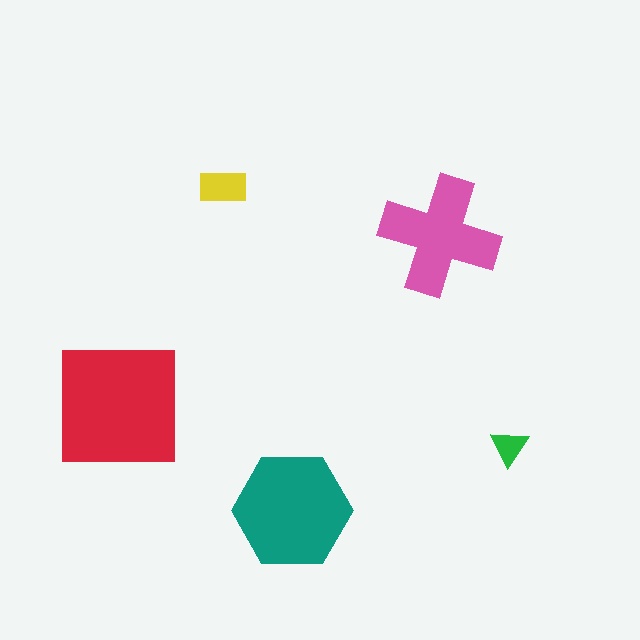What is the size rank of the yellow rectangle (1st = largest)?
4th.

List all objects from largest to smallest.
The red square, the teal hexagon, the pink cross, the yellow rectangle, the green triangle.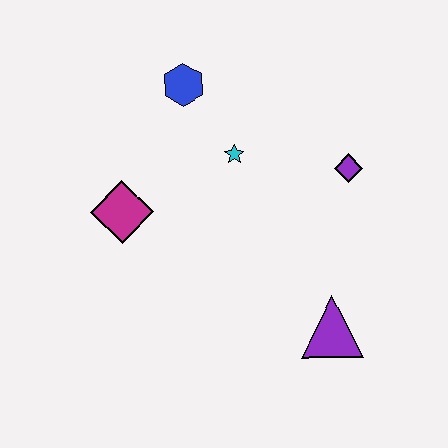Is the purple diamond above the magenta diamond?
Yes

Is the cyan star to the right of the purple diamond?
No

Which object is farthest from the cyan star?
The purple triangle is farthest from the cyan star.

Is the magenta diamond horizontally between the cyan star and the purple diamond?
No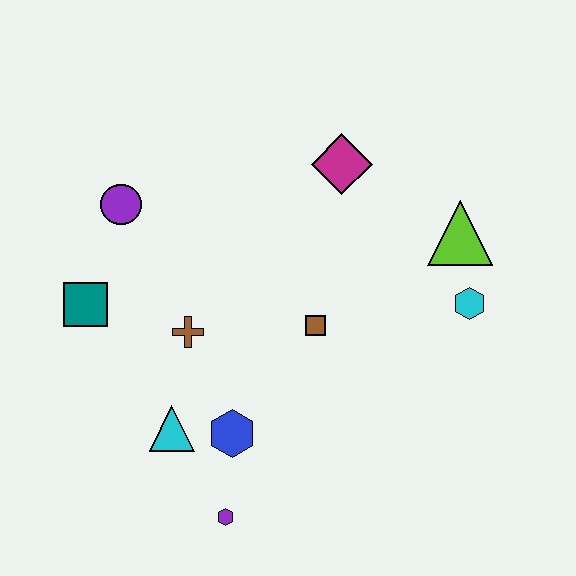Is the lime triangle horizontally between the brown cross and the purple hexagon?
No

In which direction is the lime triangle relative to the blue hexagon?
The lime triangle is to the right of the blue hexagon.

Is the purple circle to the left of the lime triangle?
Yes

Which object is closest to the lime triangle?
The cyan hexagon is closest to the lime triangle.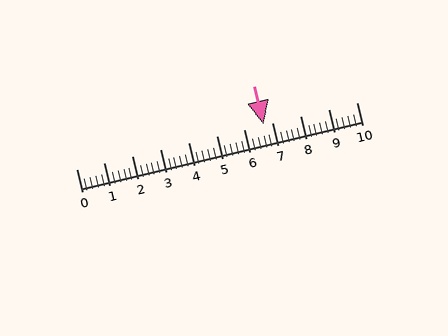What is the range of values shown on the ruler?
The ruler shows values from 0 to 10.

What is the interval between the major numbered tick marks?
The major tick marks are spaced 1 units apart.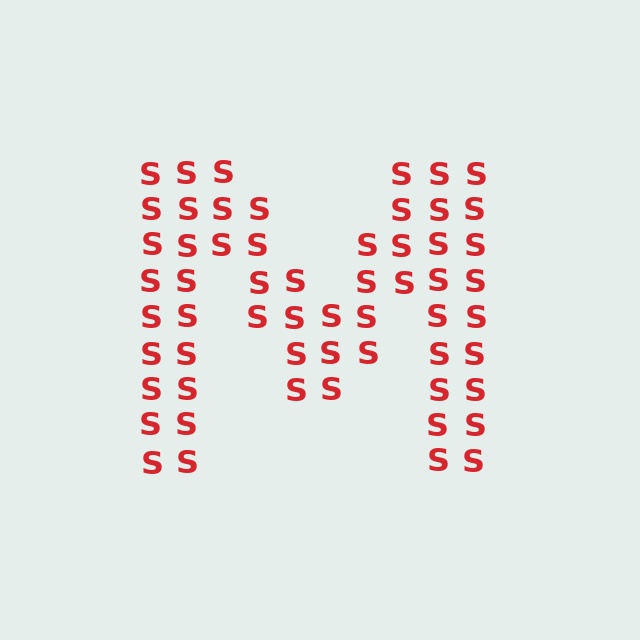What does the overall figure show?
The overall figure shows the letter M.